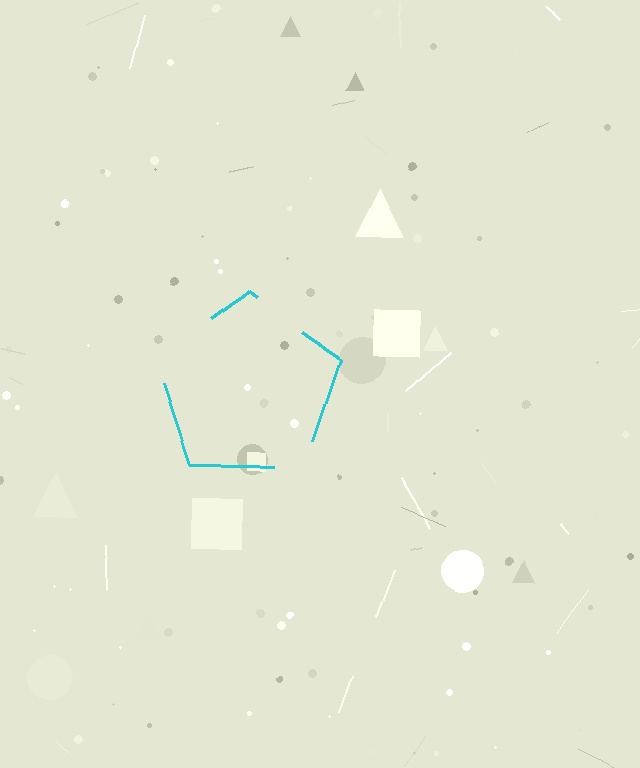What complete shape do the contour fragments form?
The contour fragments form a pentagon.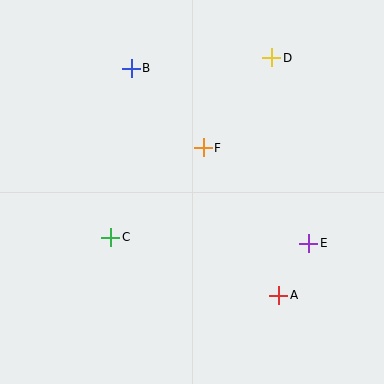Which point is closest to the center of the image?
Point F at (203, 148) is closest to the center.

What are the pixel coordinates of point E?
Point E is at (309, 243).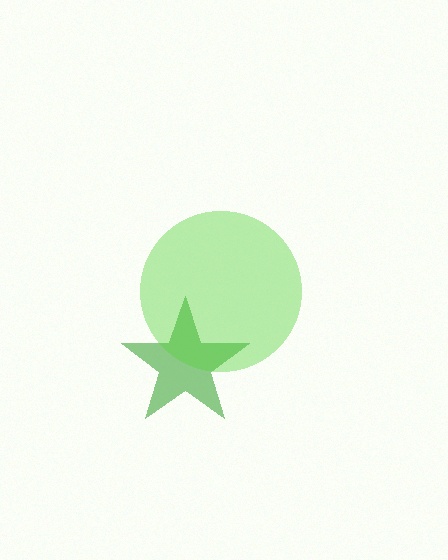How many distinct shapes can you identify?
There are 2 distinct shapes: a green star, a lime circle.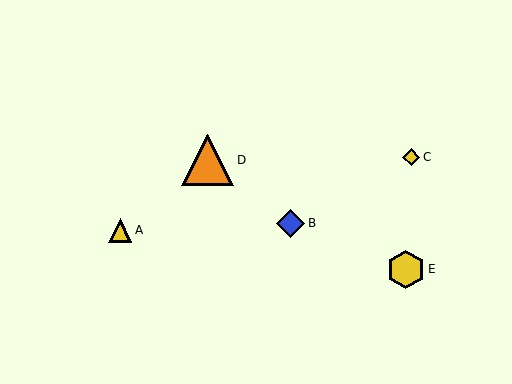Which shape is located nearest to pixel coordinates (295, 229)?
The blue diamond (labeled B) at (291, 223) is nearest to that location.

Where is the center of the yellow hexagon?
The center of the yellow hexagon is at (406, 269).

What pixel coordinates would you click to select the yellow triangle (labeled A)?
Click at (120, 230) to select the yellow triangle A.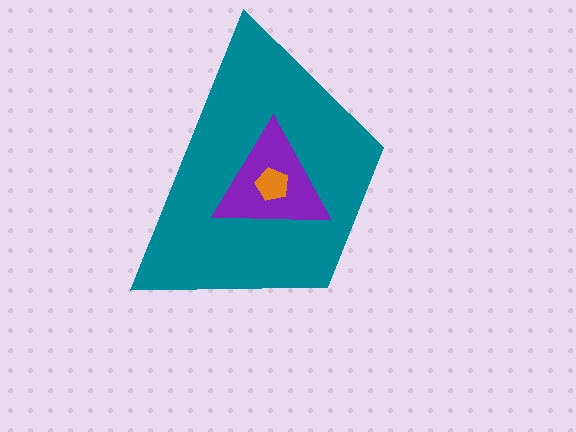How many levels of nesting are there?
3.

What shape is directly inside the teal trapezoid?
The purple triangle.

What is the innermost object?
The orange pentagon.